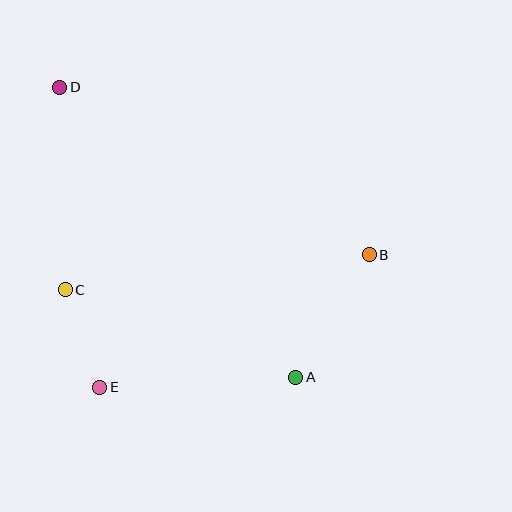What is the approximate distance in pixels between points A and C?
The distance between A and C is approximately 246 pixels.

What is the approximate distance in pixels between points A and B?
The distance between A and B is approximately 143 pixels.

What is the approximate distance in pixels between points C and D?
The distance between C and D is approximately 202 pixels.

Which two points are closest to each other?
Points C and E are closest to each other.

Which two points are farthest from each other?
Points A and D are farthest from each other.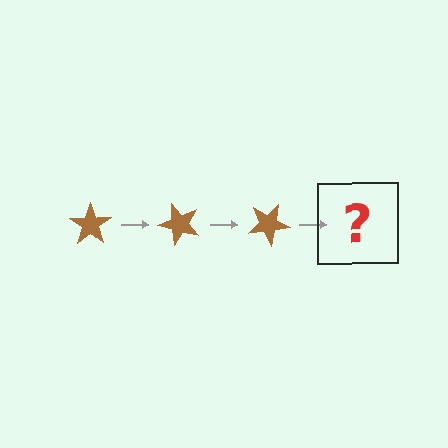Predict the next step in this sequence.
The next step is a brown star rotated 150 degrees.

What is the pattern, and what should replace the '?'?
The pattern is that the star rotates 50 degrees each step. The '?' should be a brown star rotated 150 degrees.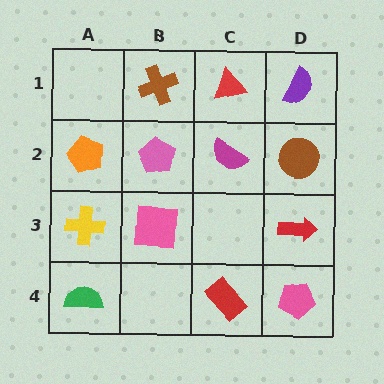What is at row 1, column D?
A purple semicircle.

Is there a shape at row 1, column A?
No, that cell is empty.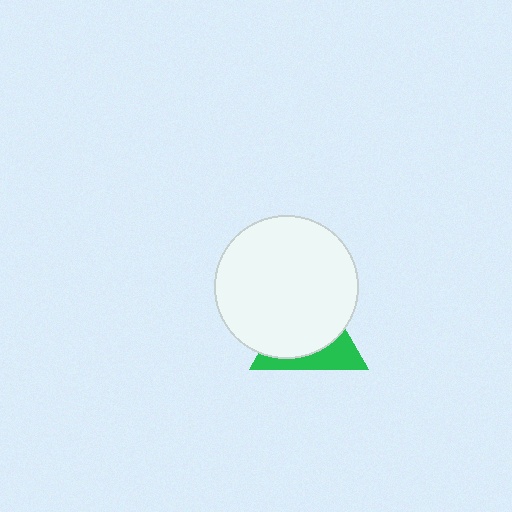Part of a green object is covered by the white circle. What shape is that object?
It is a triangle.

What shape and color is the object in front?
The object in front is a white circle.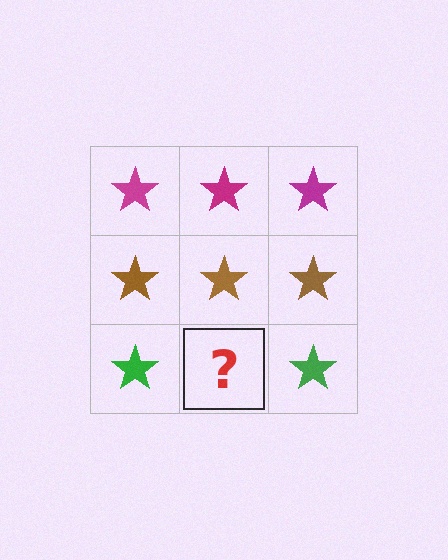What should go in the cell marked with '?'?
The missing cell should contain a green star.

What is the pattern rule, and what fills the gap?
The rule is that each row has a consistent color. The gap should be filled with a green star.